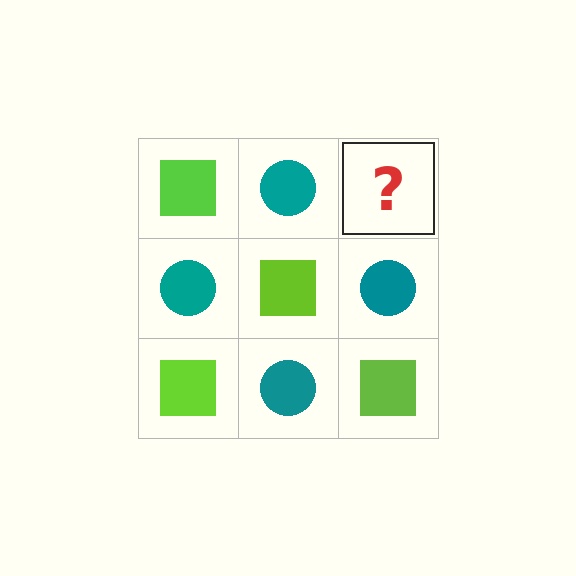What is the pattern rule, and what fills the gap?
The rule is that it alternates lime square and teal circle in a checkerboard pattern. The gap should be filled with a lime square.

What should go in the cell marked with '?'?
The missing cell should contain a lime square.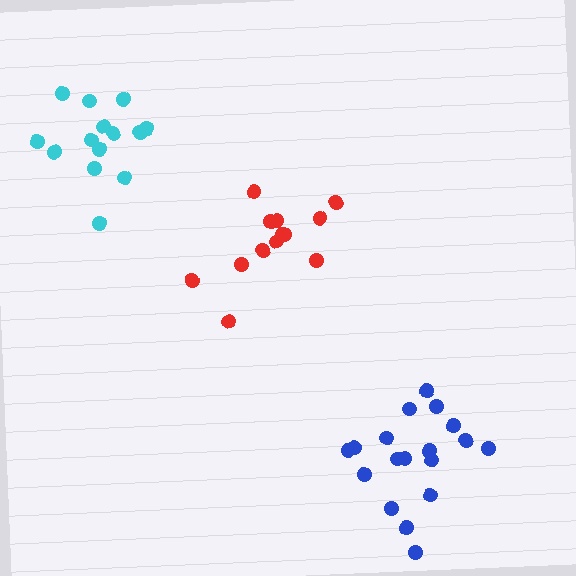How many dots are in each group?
Group 1: 13 dots, Group 2: 18 dots, Group 3: 14 dots (45 total).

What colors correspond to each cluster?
The clusters are colored: red, blue, cyan.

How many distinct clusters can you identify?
There are 3 distinct clusters.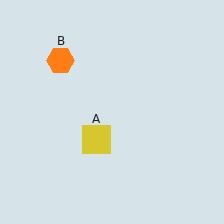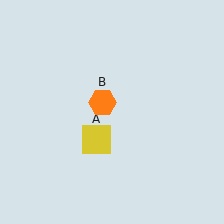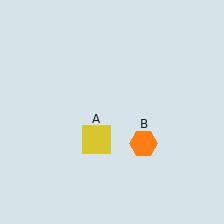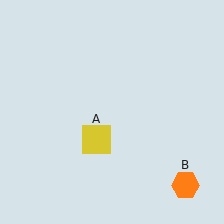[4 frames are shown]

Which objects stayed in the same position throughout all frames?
Yellow square (object A) remained stationary.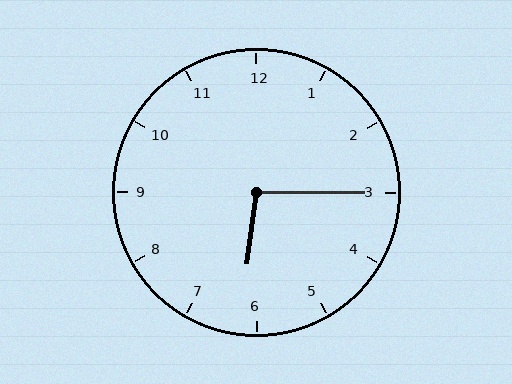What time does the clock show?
6:15.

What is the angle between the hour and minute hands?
Approximately 98 degrees.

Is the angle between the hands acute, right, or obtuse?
It is obtuse.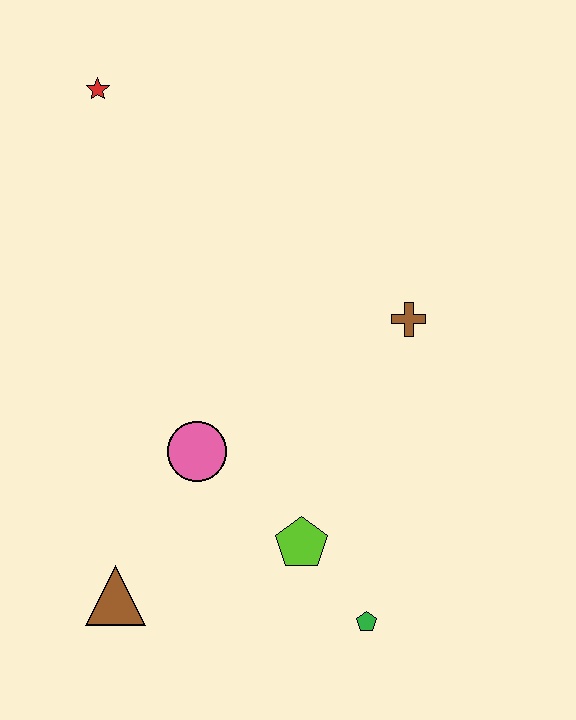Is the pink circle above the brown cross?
No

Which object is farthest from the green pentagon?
The red star is farthest from the green pentagon.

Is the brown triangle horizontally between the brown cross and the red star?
Yes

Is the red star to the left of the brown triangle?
Yes